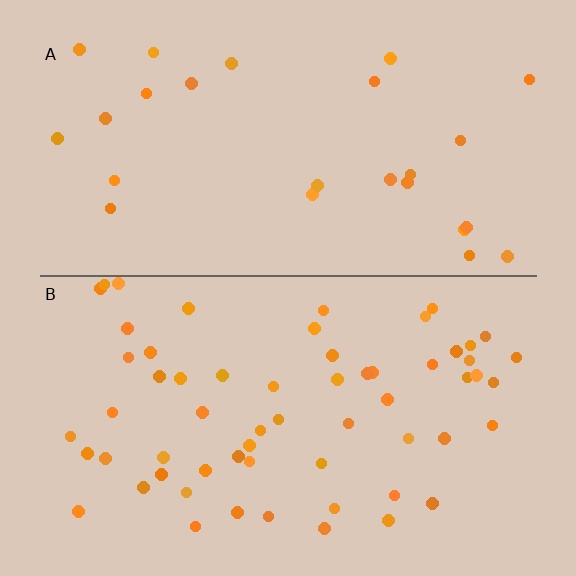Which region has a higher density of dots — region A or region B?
B (the bottom).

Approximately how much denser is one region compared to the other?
Approximately 2.4× — region B over region A.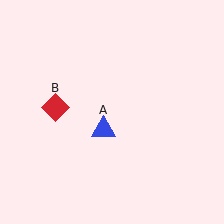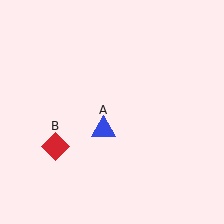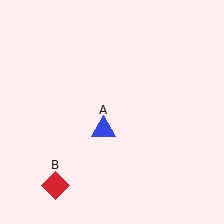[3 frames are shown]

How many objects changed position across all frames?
1 object changed position: red diamond (object B).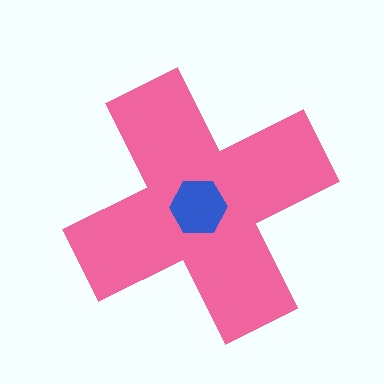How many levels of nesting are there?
2.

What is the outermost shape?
The pink cross.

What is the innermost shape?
The blue hexagon.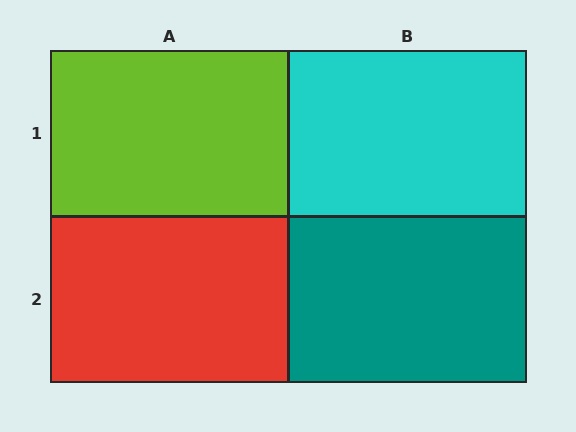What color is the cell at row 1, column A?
Lime.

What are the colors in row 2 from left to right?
Red, teal.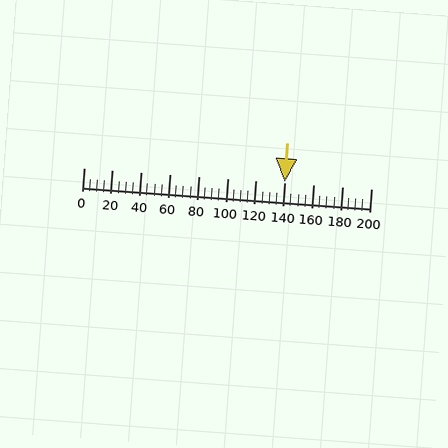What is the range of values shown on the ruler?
The ruler shows values from 0 to 200.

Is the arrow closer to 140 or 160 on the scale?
The arrow is closer to 140.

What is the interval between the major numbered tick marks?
The major tick marks are spaced 20 units apart.